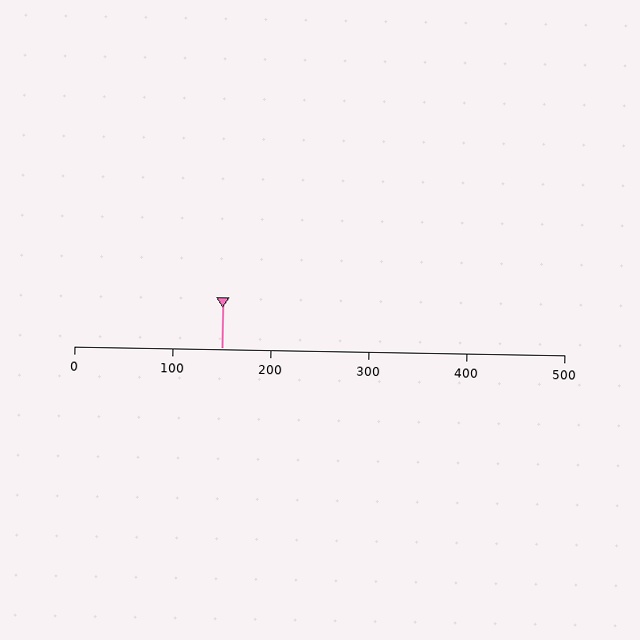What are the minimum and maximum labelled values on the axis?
The axis runs from 0 to 500.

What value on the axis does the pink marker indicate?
The marker indicates approximately 150.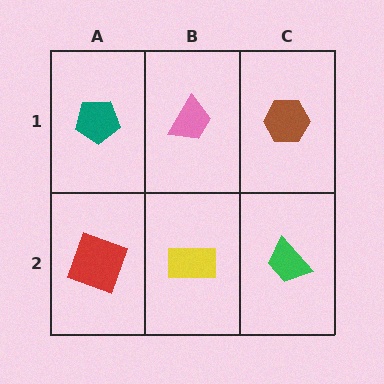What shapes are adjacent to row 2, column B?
A pink trapezoid (row 1, column B), a red square (row 2, column A), a green trapezoid (row 2, column C).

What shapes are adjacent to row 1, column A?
A red square (row 2, column A), a pink trapezoid (row 1, column B).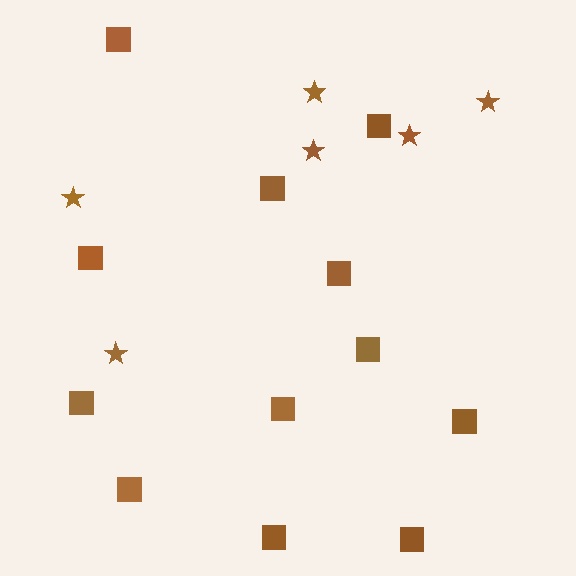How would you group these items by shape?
There are 2 groups: one group of stars (6) and one group of squares (12).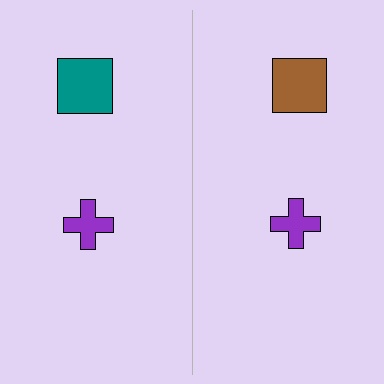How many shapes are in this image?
There are 4 shapes in this image.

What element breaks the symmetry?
The brown square on the right side breaks the symmetry — its mirror counterpart is teal.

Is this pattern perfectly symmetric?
No, the pattern is not perfectly symmetric. The brown square on the right side breaks the symmetry — its mirror counterpart is teal.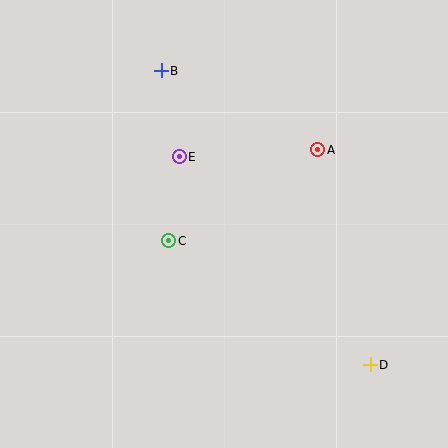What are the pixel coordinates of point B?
Point B is at (161, 71).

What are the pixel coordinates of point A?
Point A is at (318, 150).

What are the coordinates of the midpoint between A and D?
The midpoint between A and D is at (344, 257).